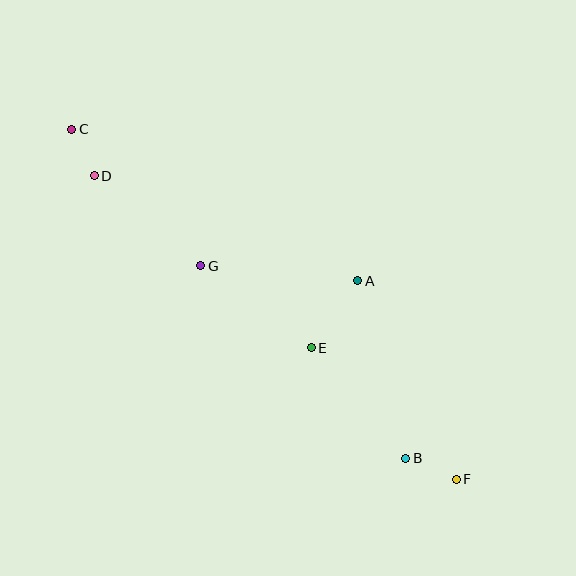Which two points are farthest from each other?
Points C and F are farthest from each other.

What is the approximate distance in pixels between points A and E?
The distance between A and E is approximately 82 pixels.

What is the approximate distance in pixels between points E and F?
The distance between E and F is approximately 195 pixels.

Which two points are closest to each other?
Points C and D are closest to each other.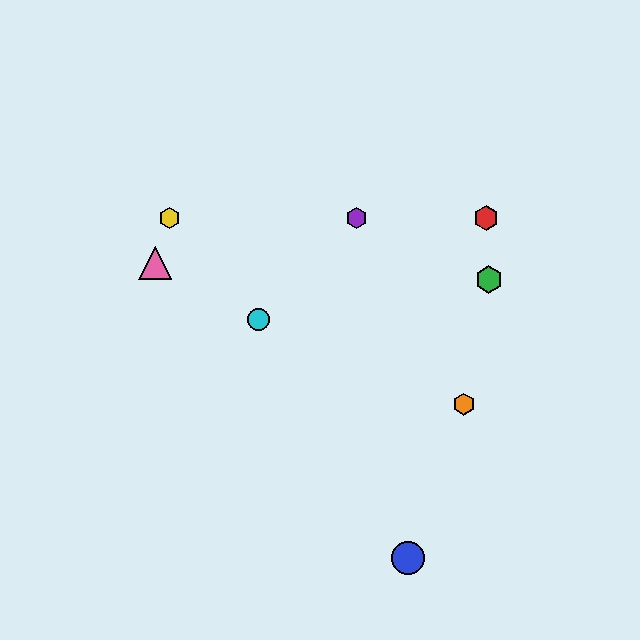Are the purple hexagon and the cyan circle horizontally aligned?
No, the purple hexagon is at y≈218 and the cyan circle is at y≈320.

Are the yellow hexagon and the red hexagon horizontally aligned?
Yes, both are at y≈218.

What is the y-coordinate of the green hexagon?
The green hexagon is at y≈280.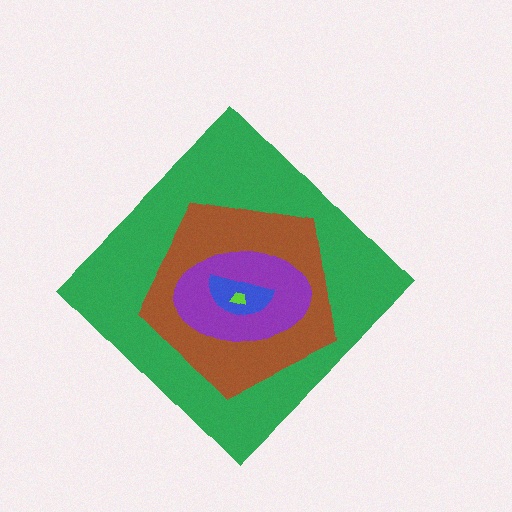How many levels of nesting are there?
5.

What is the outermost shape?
The green diamond.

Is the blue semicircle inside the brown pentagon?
Yes.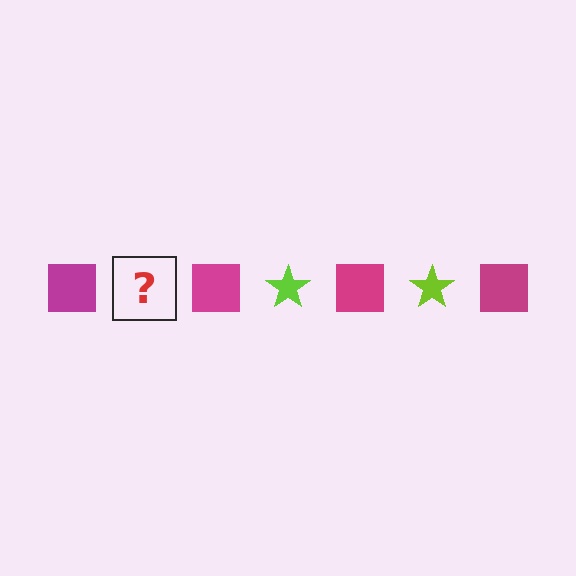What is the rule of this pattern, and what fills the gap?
The rule is that the pattern alternates between magenta square and lime star. The gap should be filled with a lime star.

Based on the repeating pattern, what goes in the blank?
The blank should be a lime star.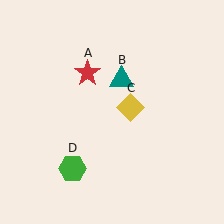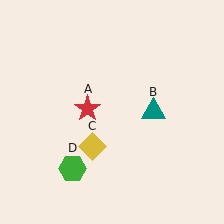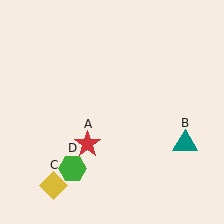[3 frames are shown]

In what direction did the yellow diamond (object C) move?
The yellow diamond (object C) moved down and to the left.